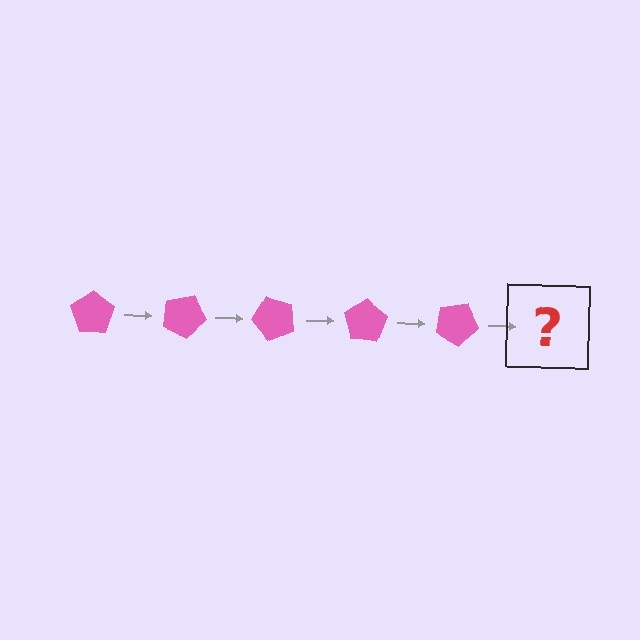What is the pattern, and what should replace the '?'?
The pattern is that the pentagon rotates 25 degrees each step. The '?' should be a pink pentagon rotated 125 degrees.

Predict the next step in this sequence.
The next step is a pink pentagon rotated 125 degrees.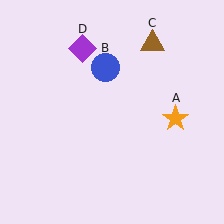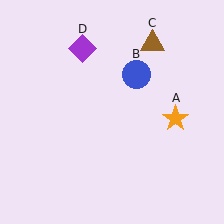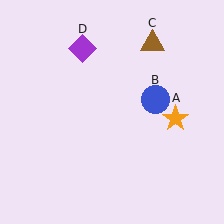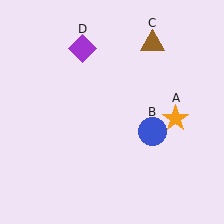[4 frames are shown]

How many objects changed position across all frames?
1 object changed position: blue circle (object B).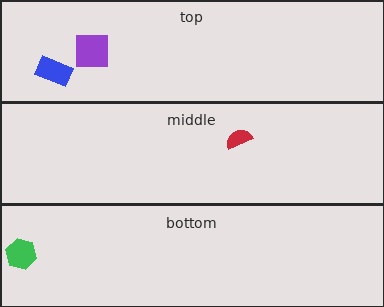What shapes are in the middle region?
The red semicircle.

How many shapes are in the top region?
2.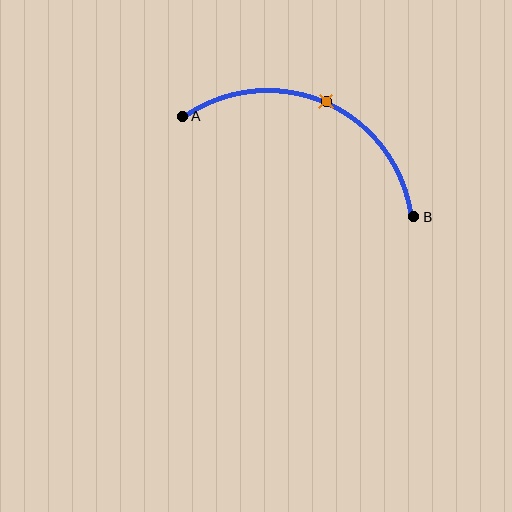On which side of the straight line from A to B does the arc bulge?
The arc bulges above the straight line connecting A and B.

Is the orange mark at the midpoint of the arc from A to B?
Yes. The orange mark lies on the arc at equal arc-length from both A and B — it is the arc midpoint.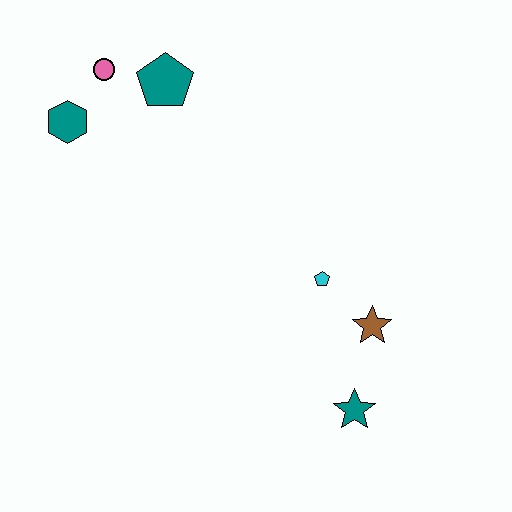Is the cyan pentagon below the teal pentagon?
Yes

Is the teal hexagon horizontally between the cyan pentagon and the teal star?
No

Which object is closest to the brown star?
The cyan pentagon is closest to the brown star.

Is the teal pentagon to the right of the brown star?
No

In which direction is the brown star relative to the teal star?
The brown star is above the teal star.